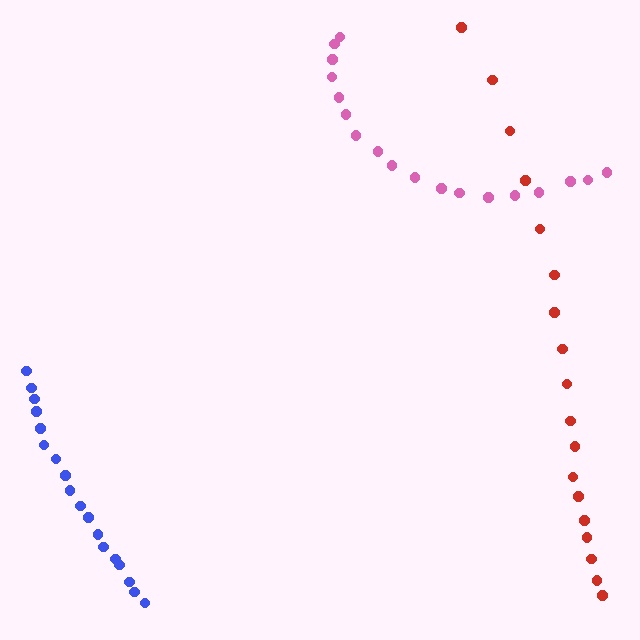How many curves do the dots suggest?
There are 3 distinct paths.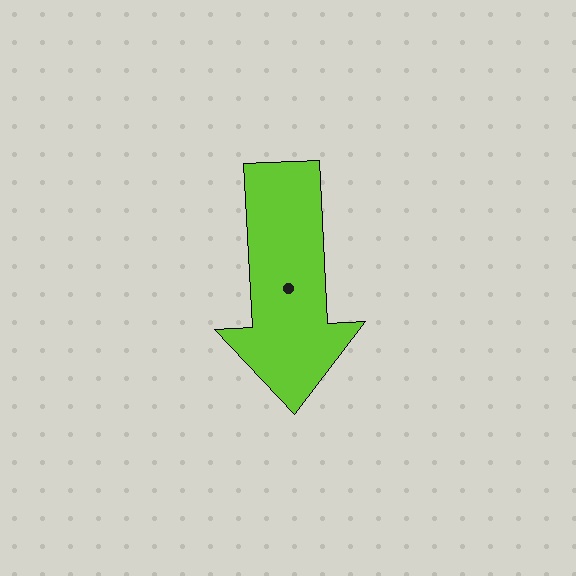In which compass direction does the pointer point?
South.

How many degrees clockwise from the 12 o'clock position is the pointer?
Approximately 177 degrees.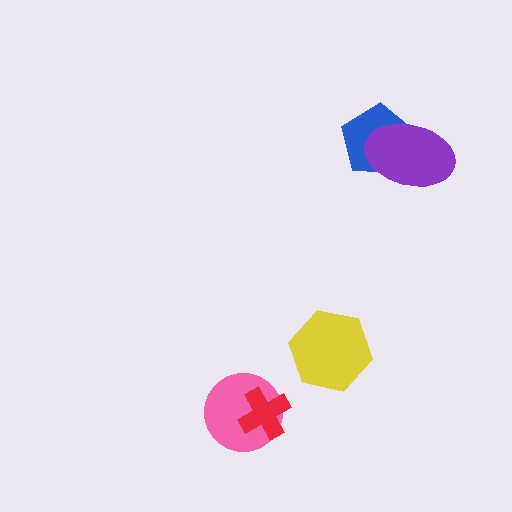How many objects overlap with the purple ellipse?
1 object overlaps with the purple ellipse.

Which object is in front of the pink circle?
The red cross is in front of the pink circle.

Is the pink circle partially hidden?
Yes, it is partially covered by another shape.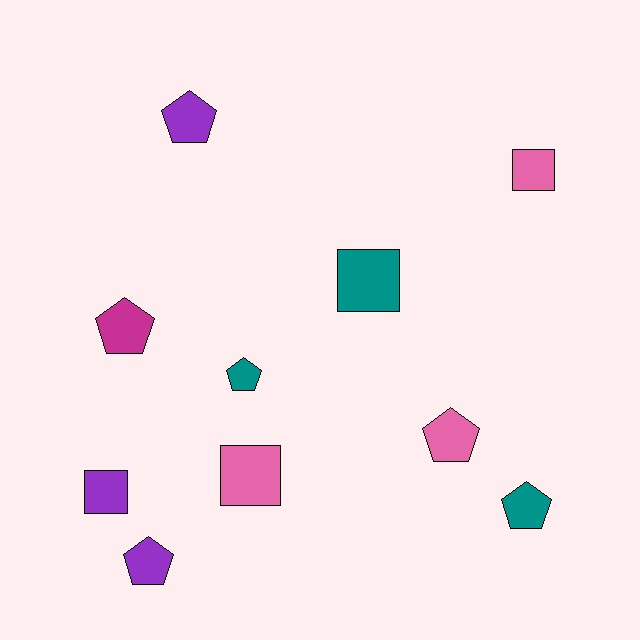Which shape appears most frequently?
Pentagon, with 6 objects.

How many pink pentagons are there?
There is 1 pink pentagon.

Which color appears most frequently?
Pink, with 3 objects.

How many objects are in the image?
There are 10 objects.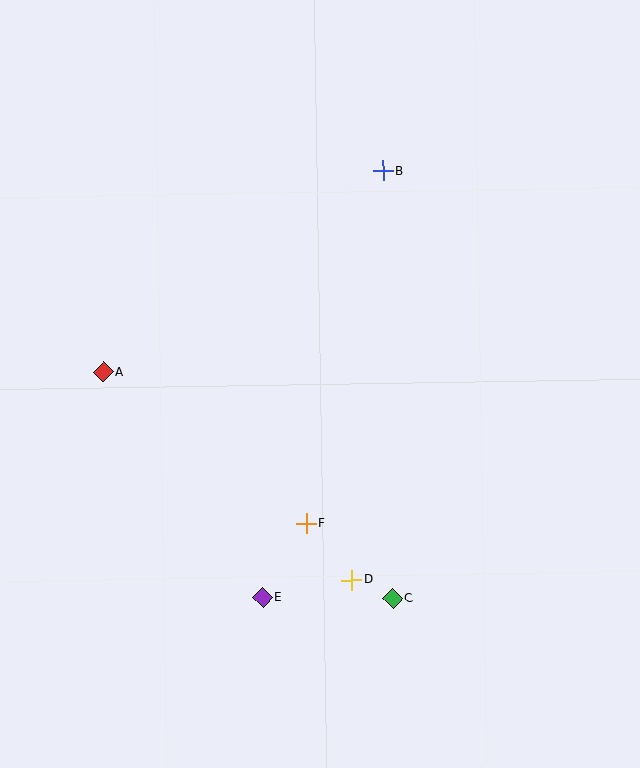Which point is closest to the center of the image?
Point F at (307, 524) is closest to the center.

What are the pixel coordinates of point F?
Point F is at (307, 524).